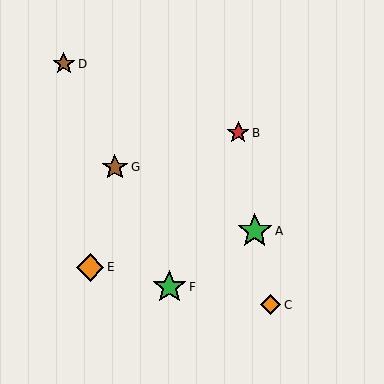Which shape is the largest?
The green star (labeled A) is the largest.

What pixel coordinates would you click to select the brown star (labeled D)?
Click at (64, 64) to select the brown star D.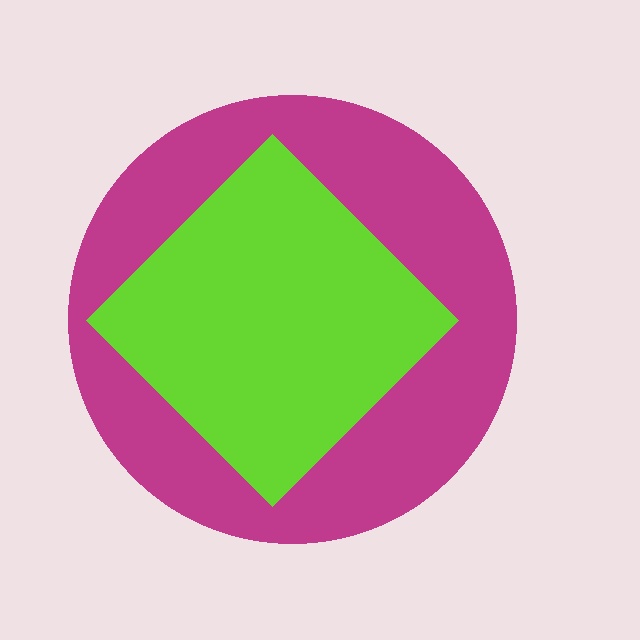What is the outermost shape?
The magenta circle.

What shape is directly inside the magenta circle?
The lime diamond.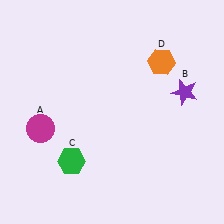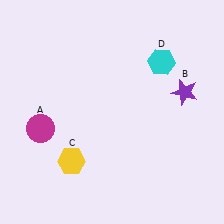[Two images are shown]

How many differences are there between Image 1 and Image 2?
There are 2 differences between the two images.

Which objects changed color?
C changed from green to yellow. D changed from orange to cyan.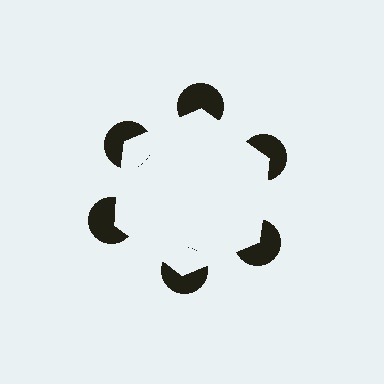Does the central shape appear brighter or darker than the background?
It typically appears slightly brighter than the background, even though no actual brightness change is drawn.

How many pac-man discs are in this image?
There are 6 — one at each vertex of the illusory hexagon.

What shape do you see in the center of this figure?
An illusory hexagon — its edges are inferred from the aligned wedge cuts in the pac-man discs, not physically drawn.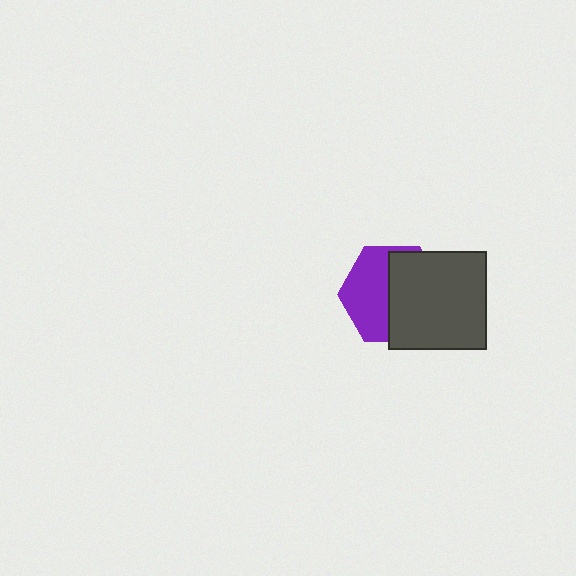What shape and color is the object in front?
The object in front is a dark gray square.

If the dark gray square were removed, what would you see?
You would see the complete purple hexagon.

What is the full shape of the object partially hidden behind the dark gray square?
The partially hidden object is a purple hexagon.